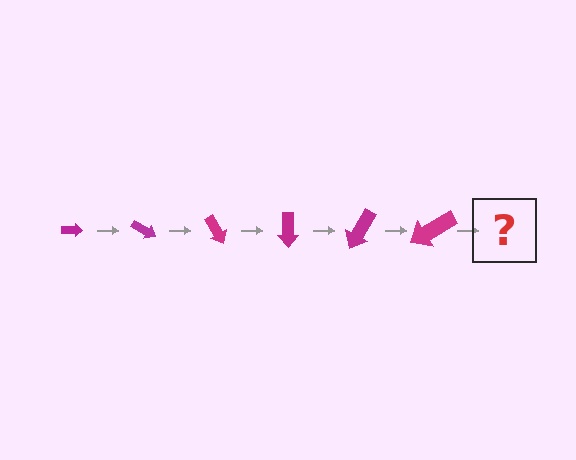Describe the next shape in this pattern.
It should be an arrow, larger than the previous one and rotated 180 degrees from the start.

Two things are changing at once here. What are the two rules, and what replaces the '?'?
The two rules are that the arrow grows larger each step and it rotates 30 degrees each step. The '?' should be an arrow, larger than the previous one and rotated 180 degrees from the start.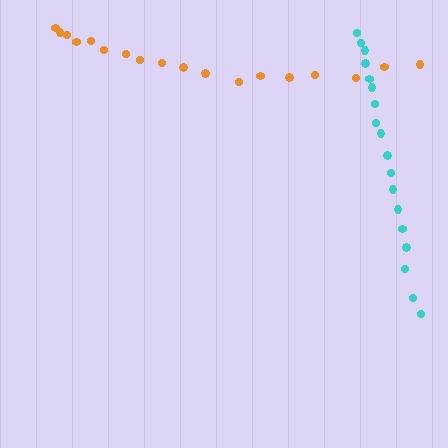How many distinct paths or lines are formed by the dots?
There are 2 distinct paths.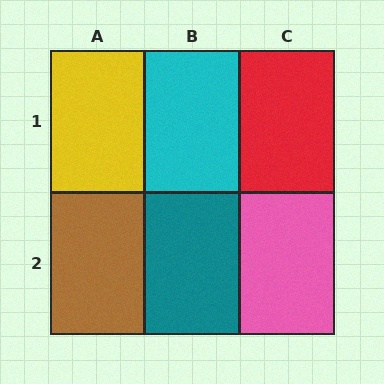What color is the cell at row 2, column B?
Teal.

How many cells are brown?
1 cell is brown.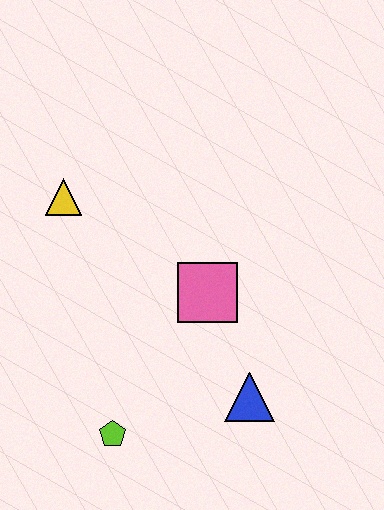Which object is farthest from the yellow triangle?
The blue triangle is farthest from the yellow triangle.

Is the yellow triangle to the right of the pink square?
No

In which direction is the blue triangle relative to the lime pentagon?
The blue triangle is to the right of the lime pentagon.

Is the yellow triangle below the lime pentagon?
No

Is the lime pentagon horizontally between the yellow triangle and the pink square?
Yes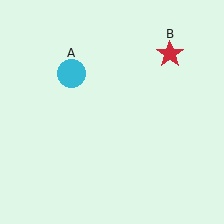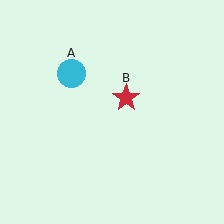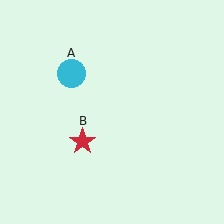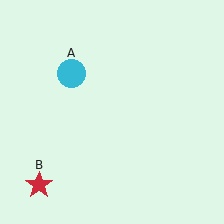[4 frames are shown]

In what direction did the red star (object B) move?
The red star (object B) moved down and to the left.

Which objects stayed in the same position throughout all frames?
Cyan circle (object A) remained stationary.